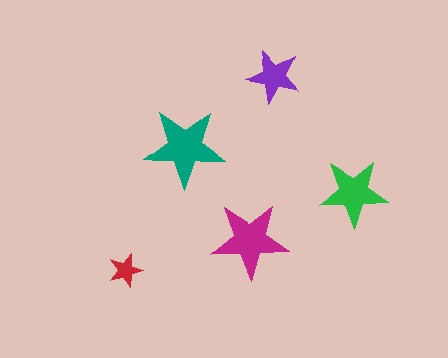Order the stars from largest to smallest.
the teal one, the magenta one, the green one, the purple one, the red one.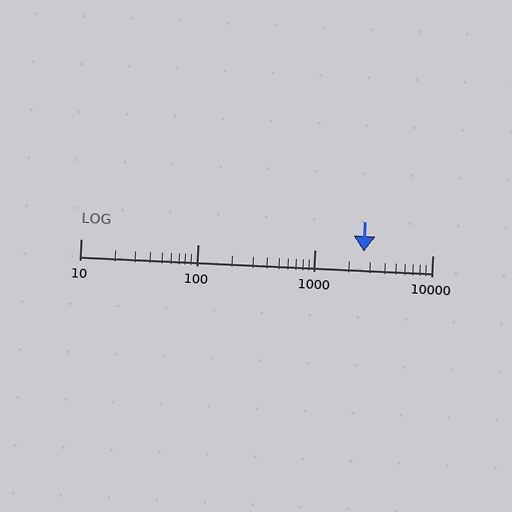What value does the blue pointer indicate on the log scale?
The pointer indicates approximately 2600.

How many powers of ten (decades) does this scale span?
The scale spans 3 decades, from 10 to 10000.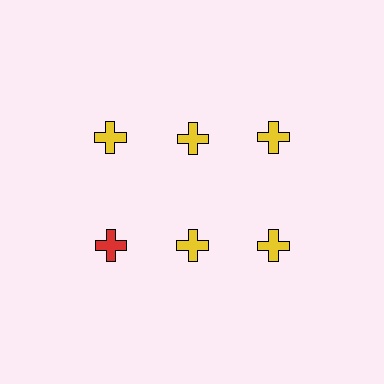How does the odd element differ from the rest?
It has a different color: red instead of yellow.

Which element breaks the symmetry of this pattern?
The red cross in the second row, leftmost column breaks the symmetry. All other shapes are yellow crosses.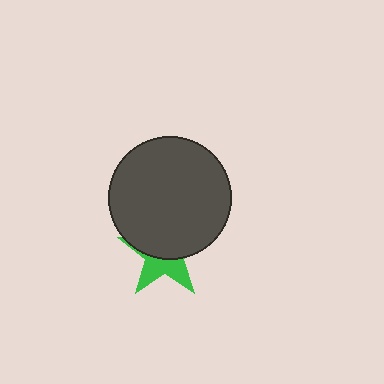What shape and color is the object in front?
The object in front is a dark gray circle.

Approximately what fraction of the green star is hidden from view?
Roughly 59% of the green star is hidden behind the dark gray circle.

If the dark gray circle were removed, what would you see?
You would see the complete green star.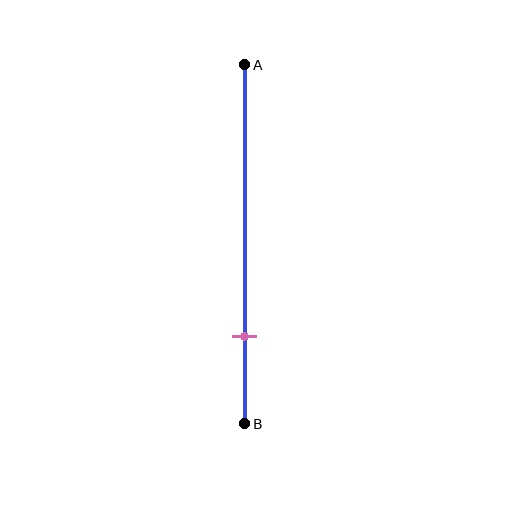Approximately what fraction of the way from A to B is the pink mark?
The pink mark is approximately 75% of the way from A to B.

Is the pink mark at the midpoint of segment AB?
No, the mark is at about 75% from A, not at the 50% midpoint.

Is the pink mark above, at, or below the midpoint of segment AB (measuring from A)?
The pink mark is below the midpoint of segment AB.